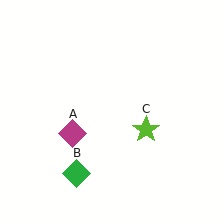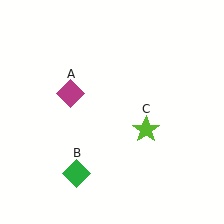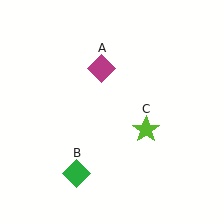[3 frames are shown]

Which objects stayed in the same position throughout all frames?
Green diamond (object B) and lime star (object C) remained stationary.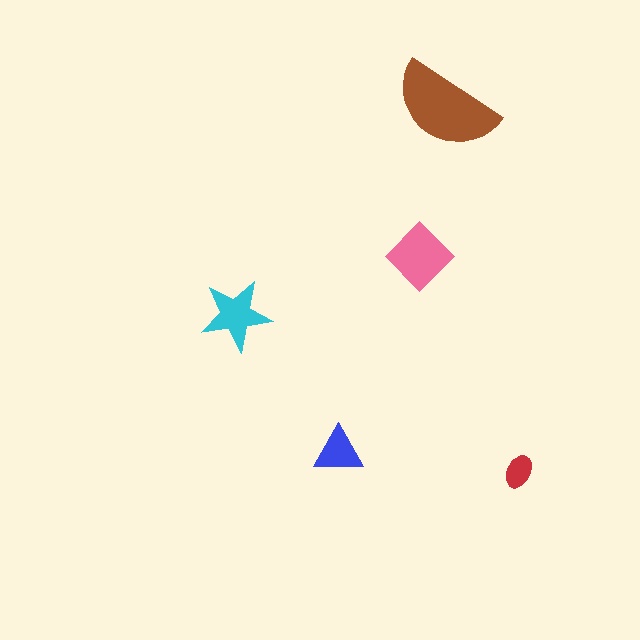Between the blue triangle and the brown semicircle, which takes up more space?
The brown semicircle.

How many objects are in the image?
There are 5 objects in the image.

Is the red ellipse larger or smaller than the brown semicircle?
Smaller.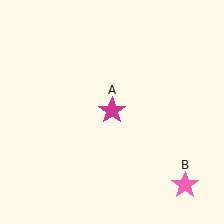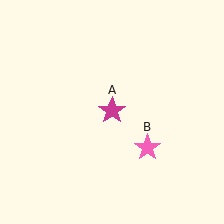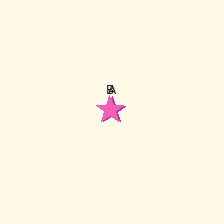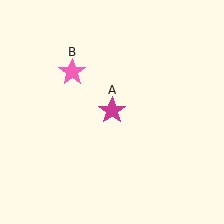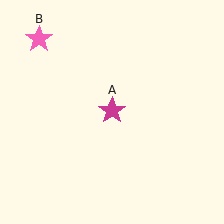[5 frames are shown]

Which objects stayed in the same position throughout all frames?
Magenta star (object A) remained stationary.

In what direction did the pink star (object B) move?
The pink star (object B) moved up and to the left.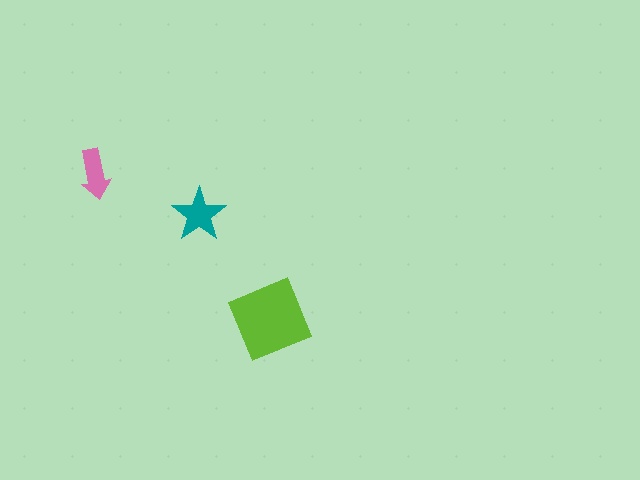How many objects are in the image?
There are 3 objects in the image.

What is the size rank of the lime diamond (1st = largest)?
1st.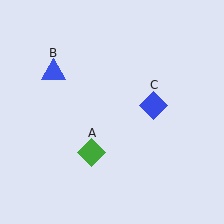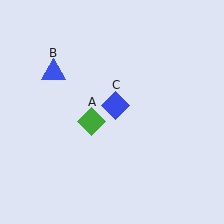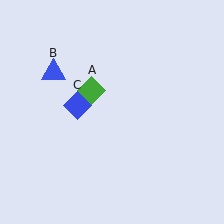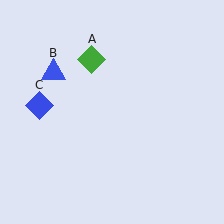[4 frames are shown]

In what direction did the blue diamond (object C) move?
The blue diamond (object C) moved left.